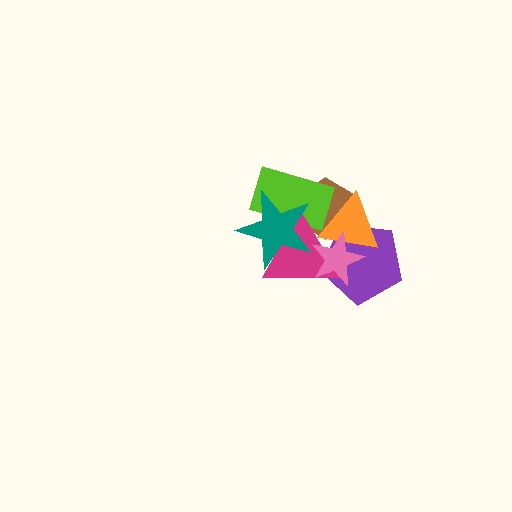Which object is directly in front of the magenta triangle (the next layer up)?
The orange triangle is directly in front of the magenta triangle.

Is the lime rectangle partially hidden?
Yes, it is partially covered by another shape.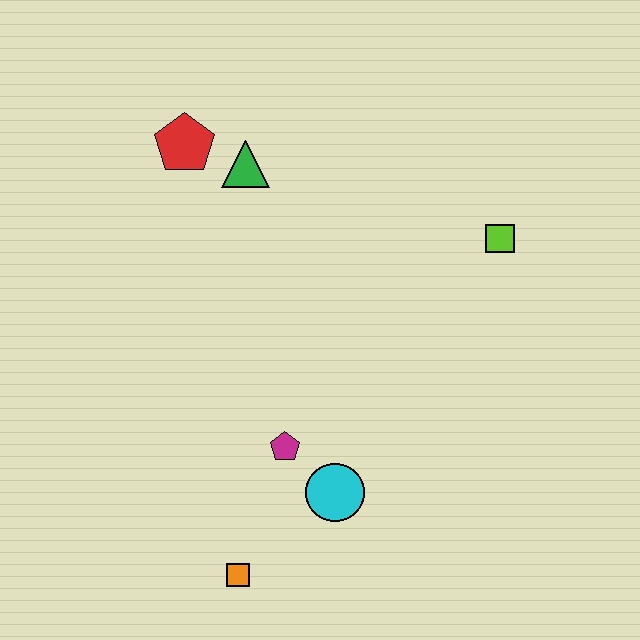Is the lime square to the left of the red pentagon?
No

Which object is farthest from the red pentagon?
The orange square is farthest from the red pentagon.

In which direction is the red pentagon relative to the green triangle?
The red pentagon is to the left of the green triangle.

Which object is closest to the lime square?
The green triangle is closest to the lime square.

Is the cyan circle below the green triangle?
Yes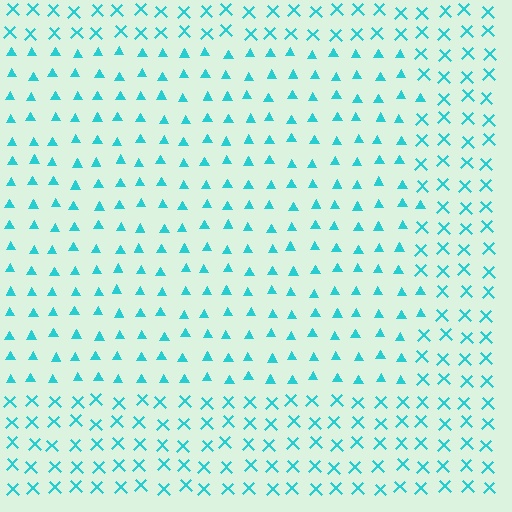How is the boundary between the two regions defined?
The boundary is defined by a change in element shape: triangles inside vs. X marks outside. All elements share the same color and spacing.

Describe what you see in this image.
The image is filled with small cyan elements arranged in a uniform grid. A rectangle-shaped region contains triangles, while the surrounding area contains X marks. The boundary is defined purely by the change in element shape.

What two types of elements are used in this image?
The image uses triangles inside the rectangle region and X marks outside it.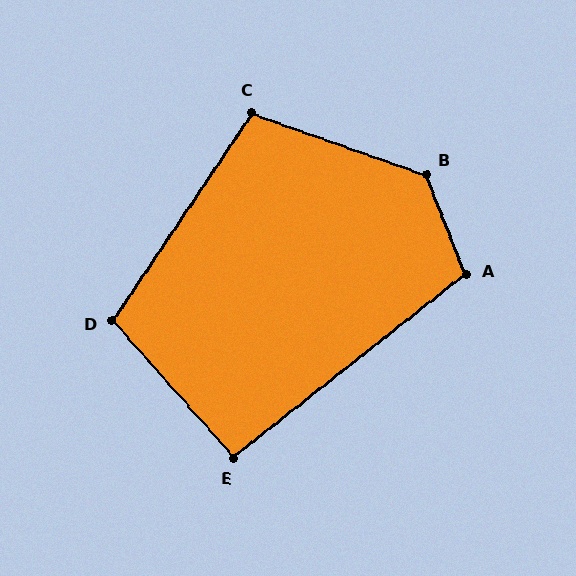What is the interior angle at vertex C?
Approximately 104 degrees (obtuse).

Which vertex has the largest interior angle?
B, at approximately 131 degrees.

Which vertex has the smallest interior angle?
E, at approximately 93 degrees.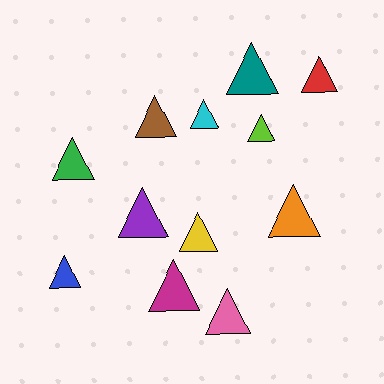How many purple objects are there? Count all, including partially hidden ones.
There is 1 purple object.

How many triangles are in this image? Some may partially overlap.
There are 12 triangles.